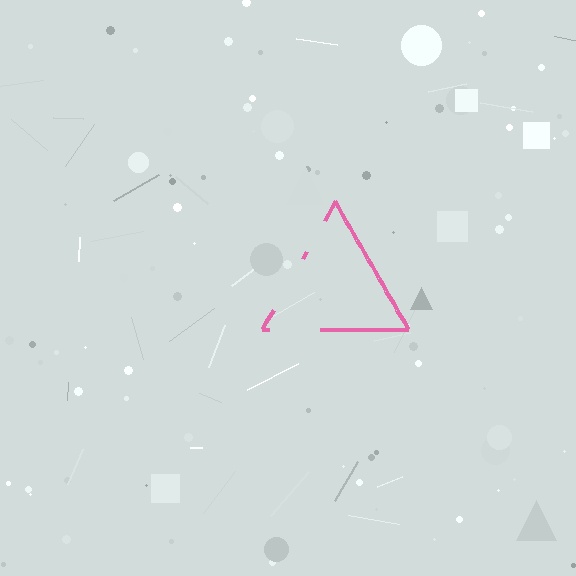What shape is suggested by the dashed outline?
The dashed outline suggests a triangle.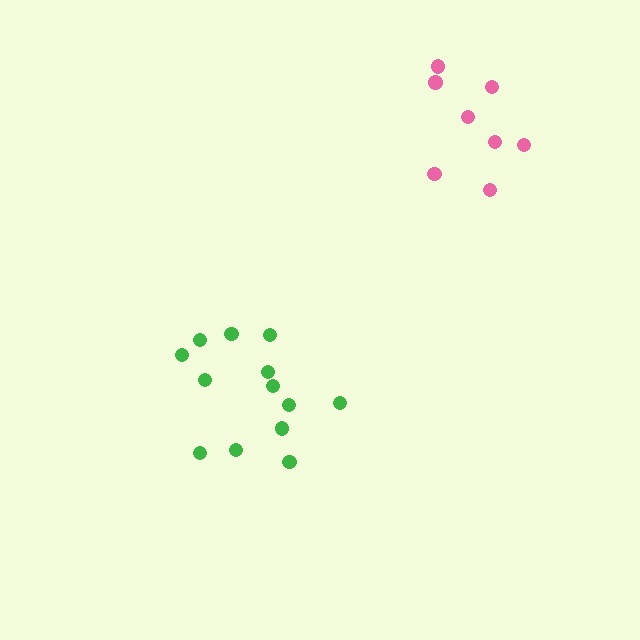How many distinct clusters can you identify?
There are 2 distinct clusters.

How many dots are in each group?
Group 1: 8 dots, Group 2: 13 dots (21 total).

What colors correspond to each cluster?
The clusters are colored: pink, green.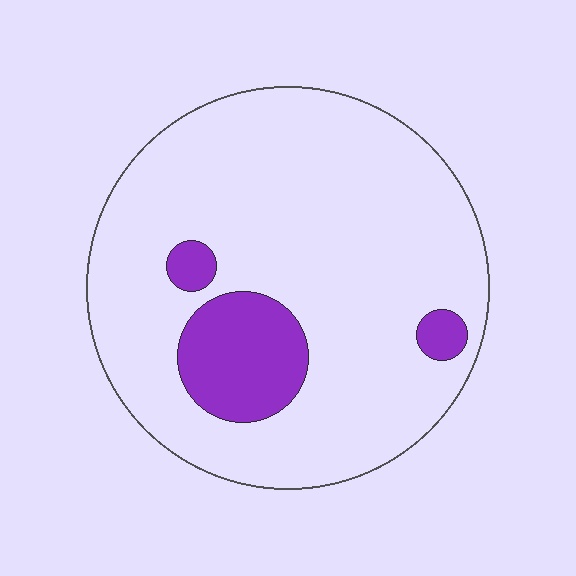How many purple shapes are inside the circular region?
3.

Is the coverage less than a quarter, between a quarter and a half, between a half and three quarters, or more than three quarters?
Less than a quarter.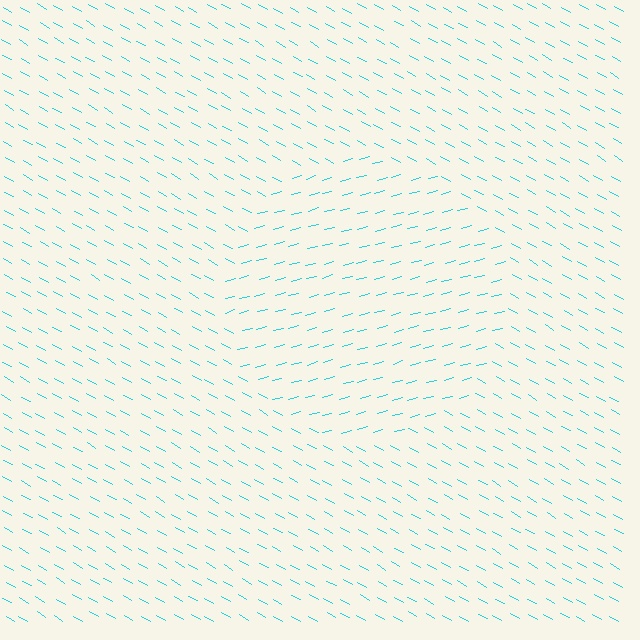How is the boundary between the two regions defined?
The boundary is defined purely by a change in line orientation (approximately 45 degrees difference). All lines are the same color and thickness.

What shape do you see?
I see a circle.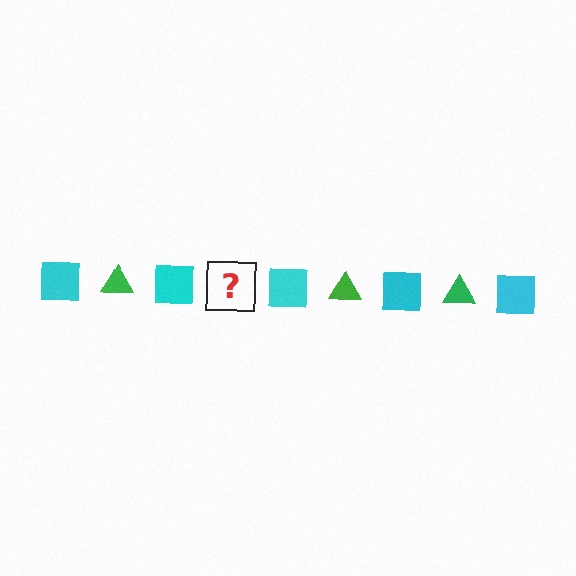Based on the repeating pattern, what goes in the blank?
The blank should be a green triangle.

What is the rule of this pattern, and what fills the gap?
The rule is that the pattern alternates between cyan square and green triangle. The gap should be filled with a green triangle.